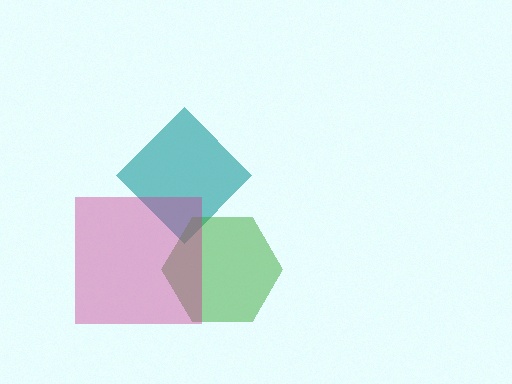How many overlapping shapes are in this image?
There are 3 overlapping shapes in the image.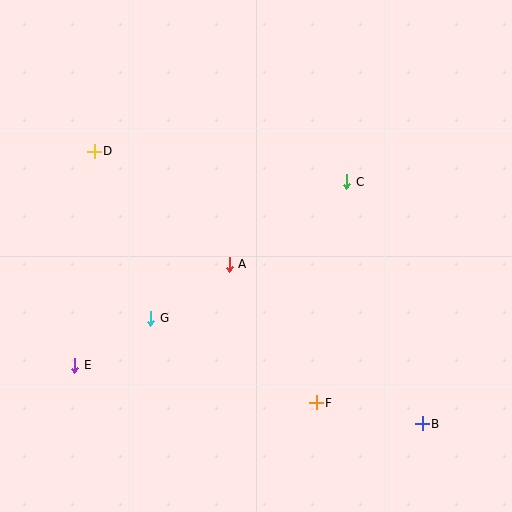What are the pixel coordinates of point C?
Point C is at (347, 182).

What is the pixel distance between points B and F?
The distance between B and F is 108 pixels.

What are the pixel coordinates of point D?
Point D is at (94, 151).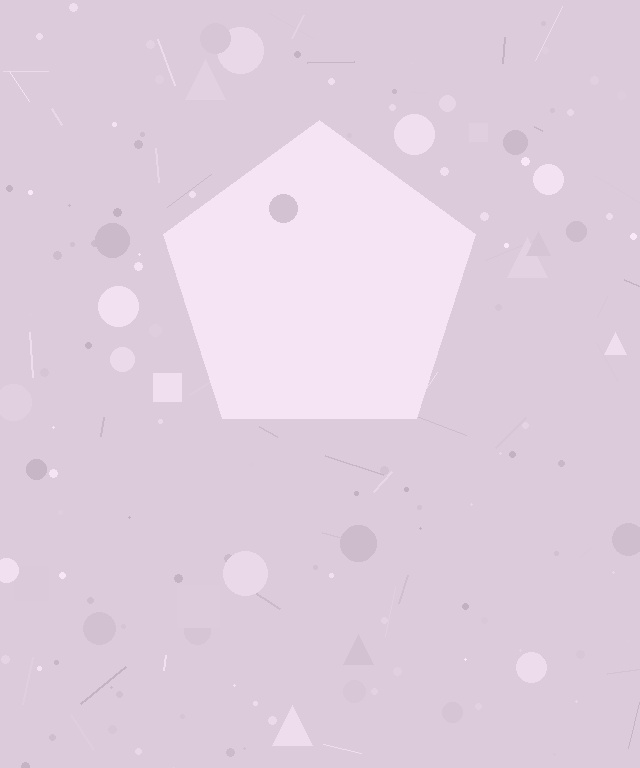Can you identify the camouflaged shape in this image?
The camouflaged shape is a pentagon.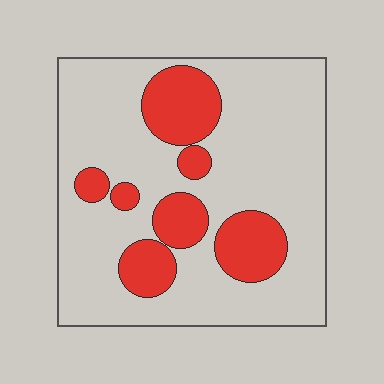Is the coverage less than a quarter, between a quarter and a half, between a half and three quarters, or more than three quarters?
Less than a quarter.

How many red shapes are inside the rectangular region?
7.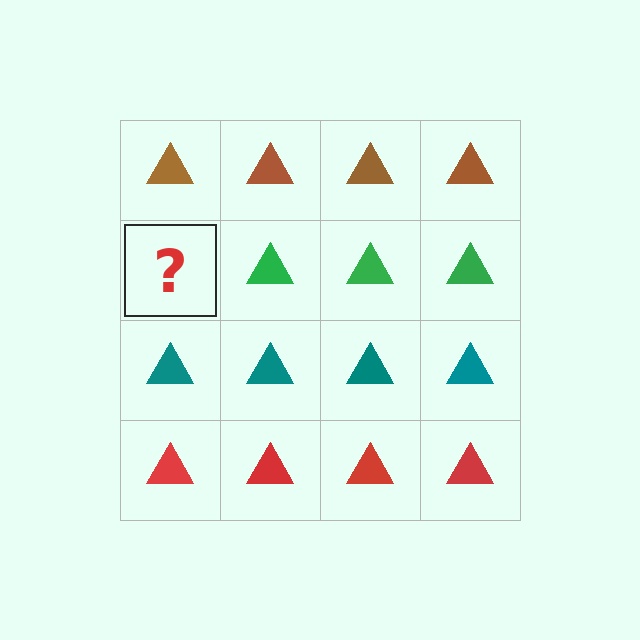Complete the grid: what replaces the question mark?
The question mark should be replaced with a green triangle.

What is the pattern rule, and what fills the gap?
The rule is that each row has a consistent color. The gap should be filled with a green triangle.